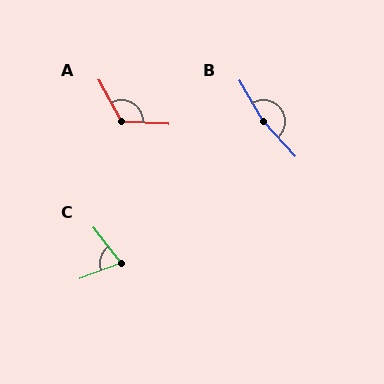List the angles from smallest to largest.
C (73°), A (121°), B (167°).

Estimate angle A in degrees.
Approximately 121 degrees.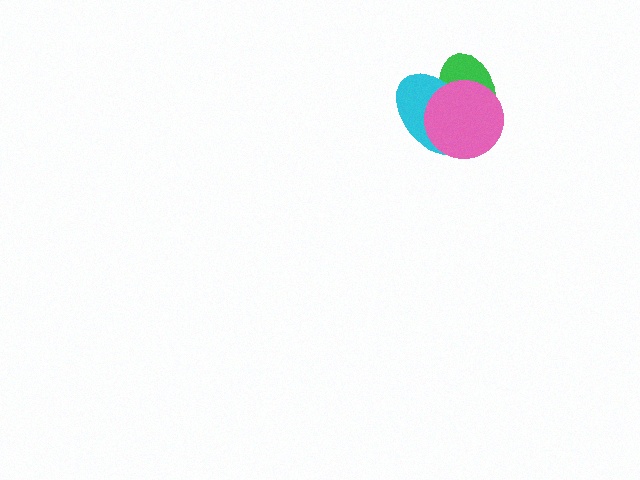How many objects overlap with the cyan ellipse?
2 objects overlap with the cyan ellipse.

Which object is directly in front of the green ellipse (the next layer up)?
The cyan ellipse is directly in front of the green ellipse.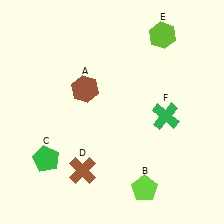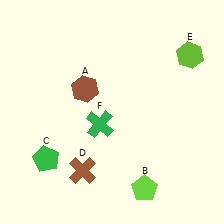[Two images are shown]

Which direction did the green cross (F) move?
The green cross (F) moved left.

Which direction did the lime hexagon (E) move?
The lime hexagon (E) moved right.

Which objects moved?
The objects that moved are: the lime hexagon (E), the green cross (F).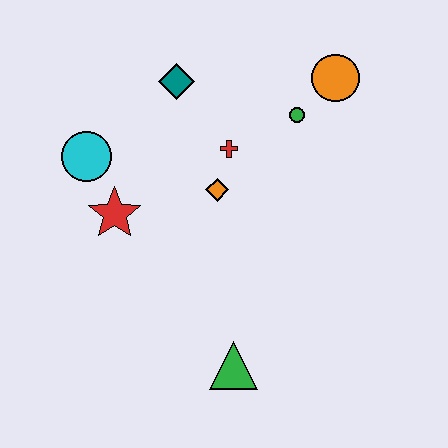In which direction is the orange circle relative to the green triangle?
The orange circle is above the green triangle.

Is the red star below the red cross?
Yes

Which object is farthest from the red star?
The orange circle is farthest from the red star.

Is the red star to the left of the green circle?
Yes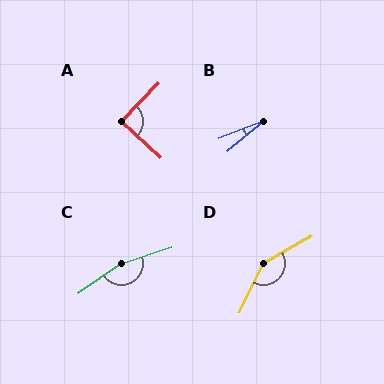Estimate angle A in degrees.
Approximately 89 degrees.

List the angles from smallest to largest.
B (18°), A (89°), D (146°), C (163°).